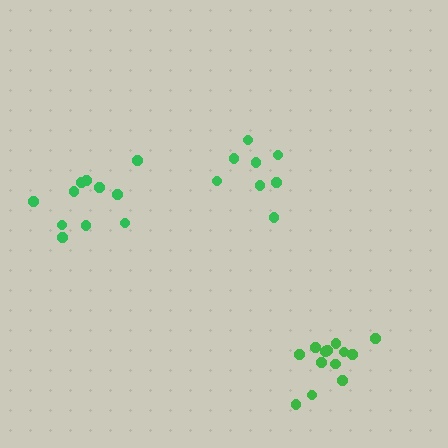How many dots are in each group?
Group 1: 8 dots, Group 2: 13 dots, Group 3: 11 dots (32 total).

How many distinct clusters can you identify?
There are 3 distinct clusters.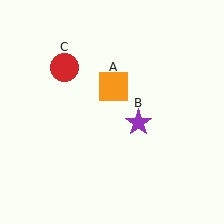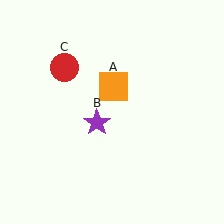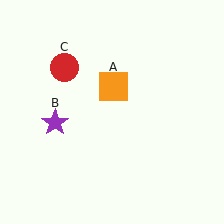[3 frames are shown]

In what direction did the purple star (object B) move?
The purple star (object B) moved left.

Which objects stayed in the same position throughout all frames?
Orange square (object A) and red circle (object C) remained stationary.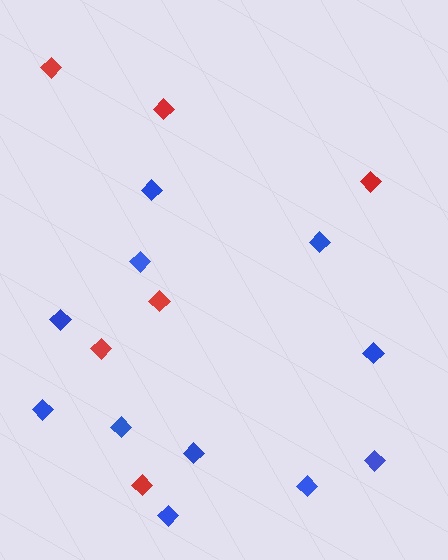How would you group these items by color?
There are 2 groups: one group of red diamonds (6) and one group of blue diamonds (11).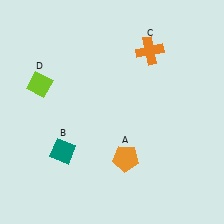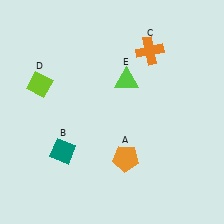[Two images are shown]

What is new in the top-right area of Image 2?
A lime triangle (E) was added in the top-right area of Image 2.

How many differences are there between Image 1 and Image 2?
There is 1 difference between the two images.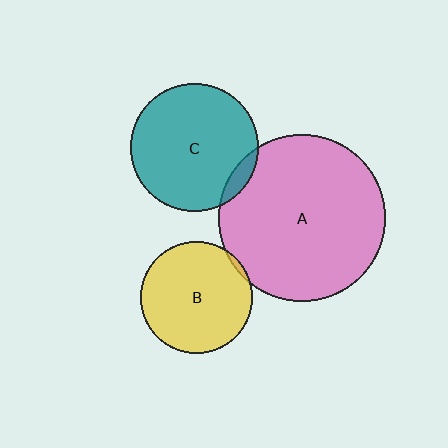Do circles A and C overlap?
Yes.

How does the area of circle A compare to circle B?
Approximately 2.2 times.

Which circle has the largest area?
Circle A (pink).